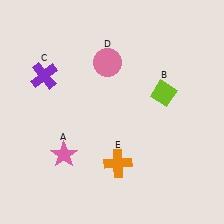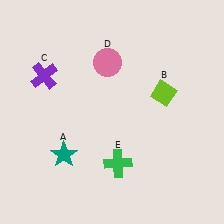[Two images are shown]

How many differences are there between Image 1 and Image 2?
There are 2 differences between the two images.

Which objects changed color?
A changed from pink to teal. E changed from orange to green.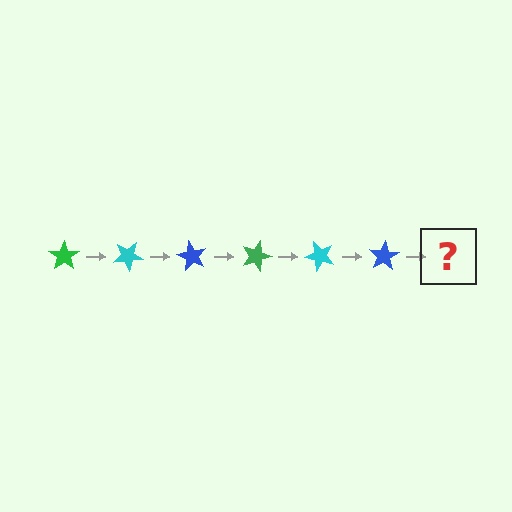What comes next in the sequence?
The next element should be a green star, rotated 180 degrees from the start.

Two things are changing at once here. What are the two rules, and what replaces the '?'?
The two rules are that it rotates 30 degrees each step and the color cycles through green, cyan, and blue. The '?' should be a green star, rotated 180 degrees from the start.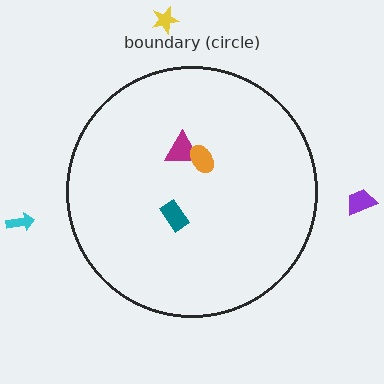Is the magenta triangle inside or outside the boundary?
Inside.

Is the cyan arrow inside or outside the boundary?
Outside.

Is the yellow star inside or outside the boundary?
Outside.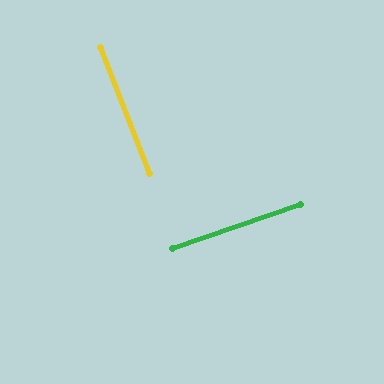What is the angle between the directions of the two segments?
Approximately 88 degrees.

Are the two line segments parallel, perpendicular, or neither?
Perpendicular — they meet at approximately 88°.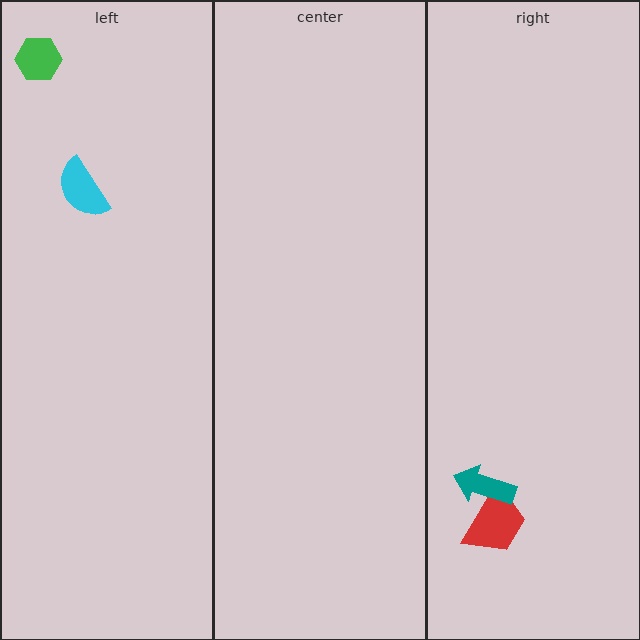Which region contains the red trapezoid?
The right region.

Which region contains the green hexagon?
The left region.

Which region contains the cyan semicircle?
The left region.